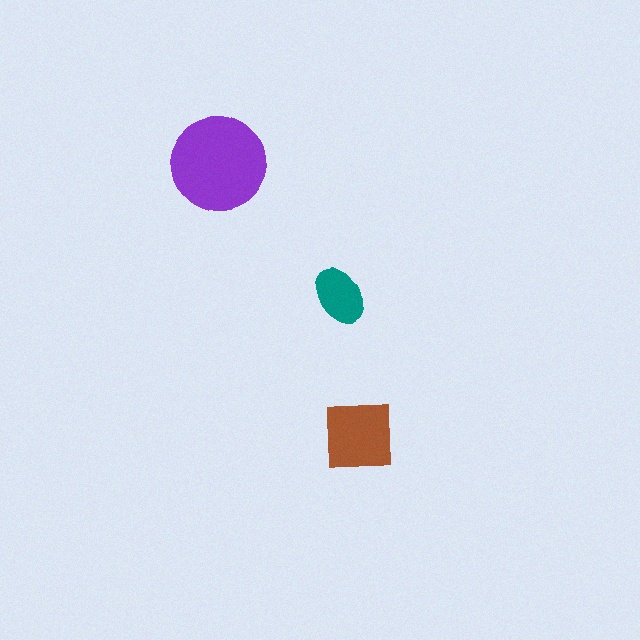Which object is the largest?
The purple circle.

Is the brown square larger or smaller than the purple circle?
Smaller.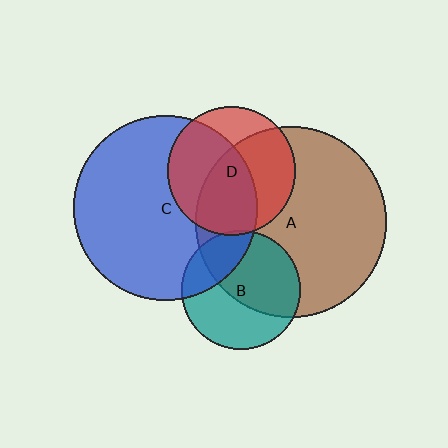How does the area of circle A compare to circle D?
Approximately 2.2 times.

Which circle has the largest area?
Circle A (brown).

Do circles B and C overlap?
Yes.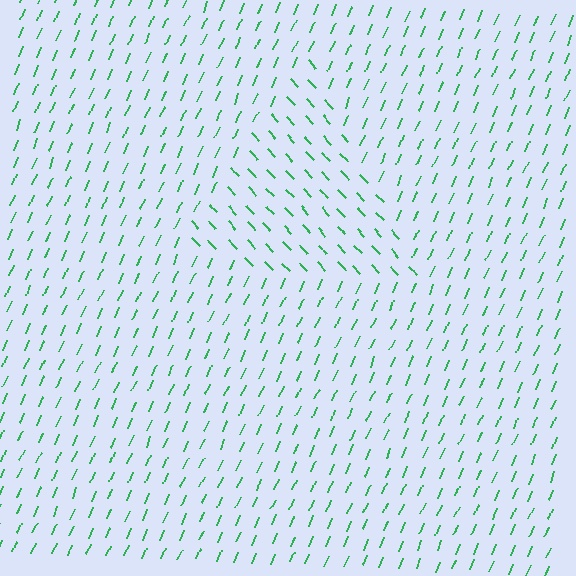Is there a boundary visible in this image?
Yes, there is a texture boundary formed by a change in line orientation.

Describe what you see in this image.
The image is filled with small green line segments. A triangle region in the image has lines oriented differently from the surrounding lines, creating a visible texture boundary.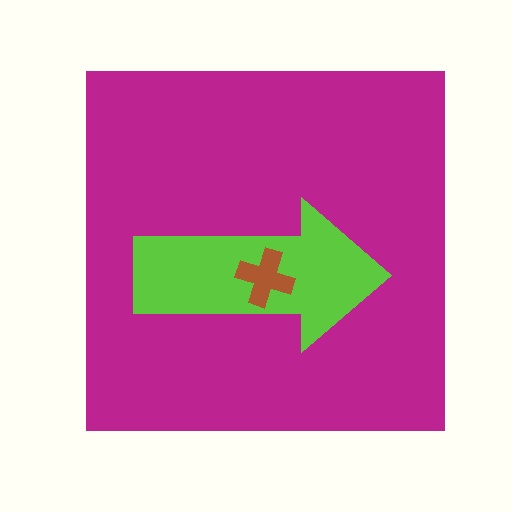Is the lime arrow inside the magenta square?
Yes.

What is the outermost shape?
The magenta square.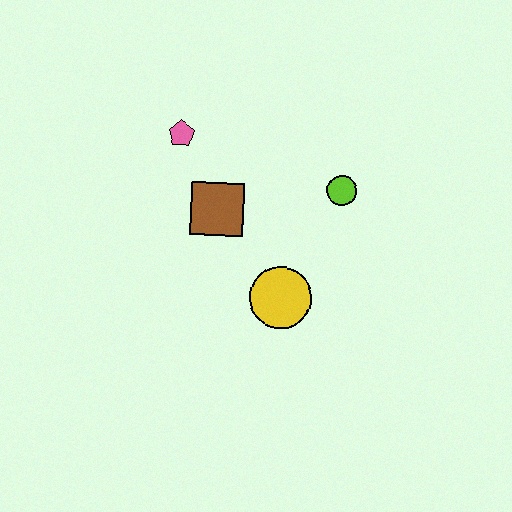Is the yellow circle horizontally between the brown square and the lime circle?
Yes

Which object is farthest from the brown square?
The lime circle is farthest from the brown square.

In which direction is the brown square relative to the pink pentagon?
The brown square is below the pink pentagon.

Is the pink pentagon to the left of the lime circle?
Yes